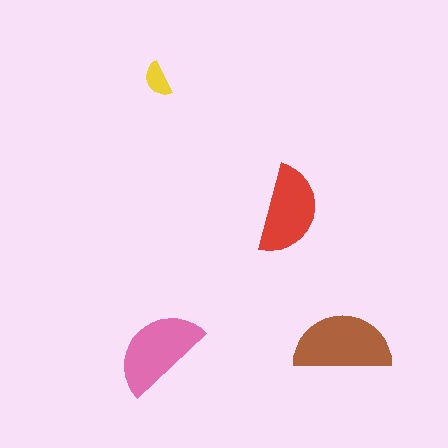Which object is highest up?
The yellow semicircle is topmost.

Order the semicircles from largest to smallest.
the brown one, the pink one, the red one, the yellow one.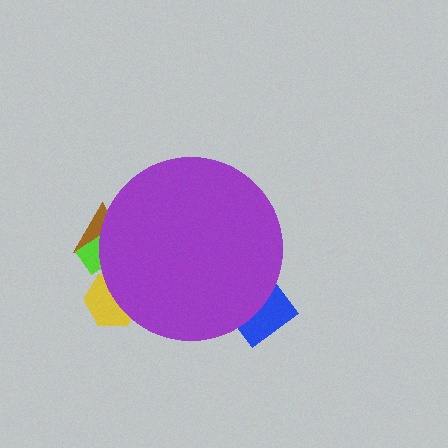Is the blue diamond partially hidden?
Yes, the blue diamond is partially hidden behind the purple circle.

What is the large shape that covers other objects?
A purple circle.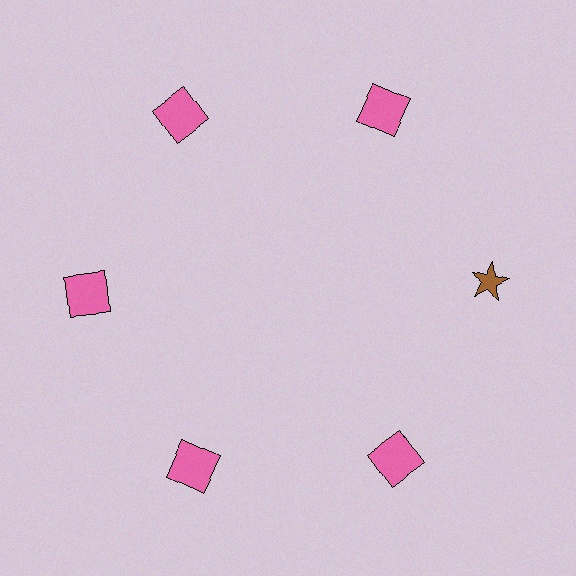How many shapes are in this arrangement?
There are 6 shapes arranged in a ring pattern.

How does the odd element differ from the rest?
It differs in both color (brown instead of pink) and shape (star instead of square).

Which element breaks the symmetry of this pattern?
The brown star at roughly the 3 o'clock position breaks the symmetry. All other shapes are pink squares.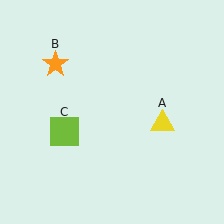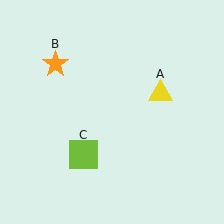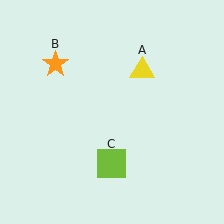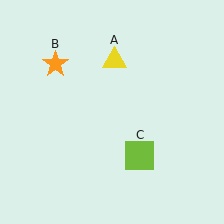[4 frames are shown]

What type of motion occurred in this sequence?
The yellow triangle (object A), lime square (object C) rotated counterclockwise around the center of the scene.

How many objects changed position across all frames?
2 objects changed position: yellow triangle (object A), lime square (object C).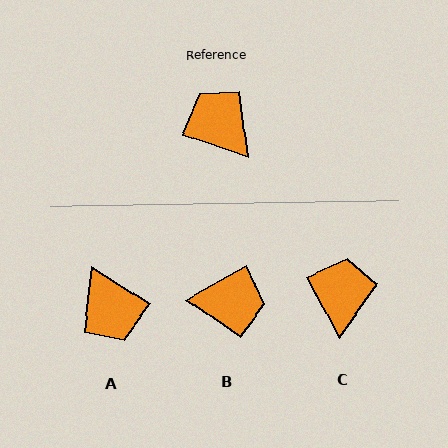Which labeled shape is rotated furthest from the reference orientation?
A, about 166 degrees away.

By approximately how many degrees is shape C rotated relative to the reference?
Approximately 44 degrees clockwise.